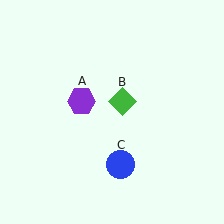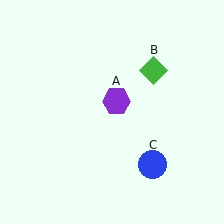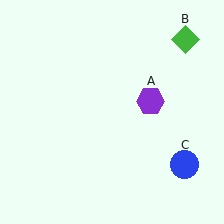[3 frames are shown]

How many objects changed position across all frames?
3 objects changed position: purple hexagon (object A), green diamond (object B), blue circle (object C).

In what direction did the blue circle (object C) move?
The blue circle (object C) moved right.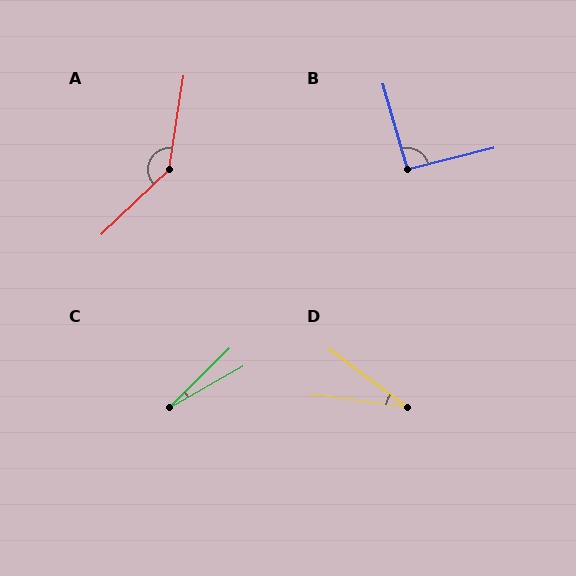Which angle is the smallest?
C, at approximately 15 degrees.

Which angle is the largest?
A, at approximately 143 degrees.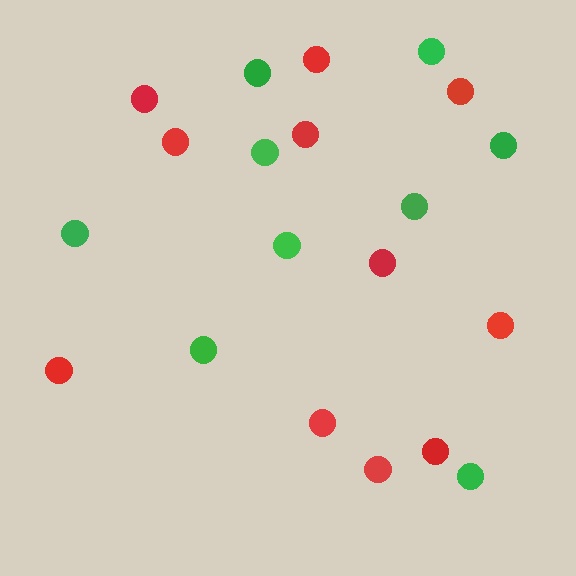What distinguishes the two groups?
There are 2 groups: one group of green circles (9) and one group of red circles (11).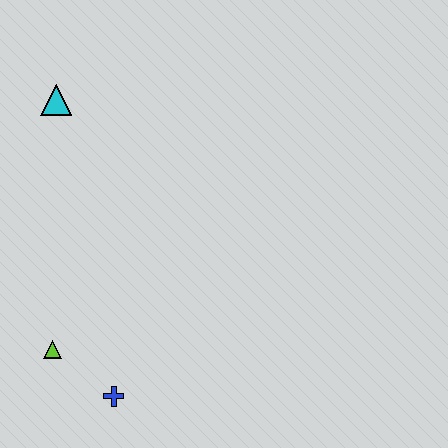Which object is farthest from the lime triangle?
The cyan triangle is farthest from the lime triangle.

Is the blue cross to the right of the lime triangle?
Yes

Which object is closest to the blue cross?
The lime triangle is closest to the blue cross.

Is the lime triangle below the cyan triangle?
Yes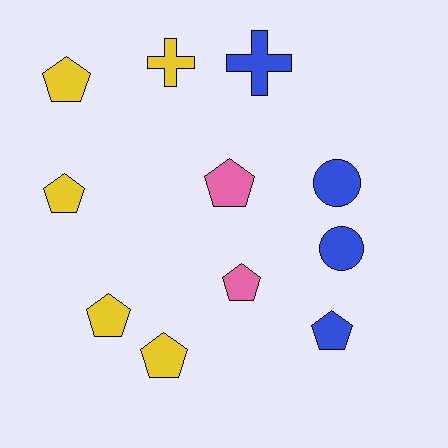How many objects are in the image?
There are 11 objects.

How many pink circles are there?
There are no pink circles.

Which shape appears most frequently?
Pentagon, with 7 objects.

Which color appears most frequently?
Yellow, with 5 objects.